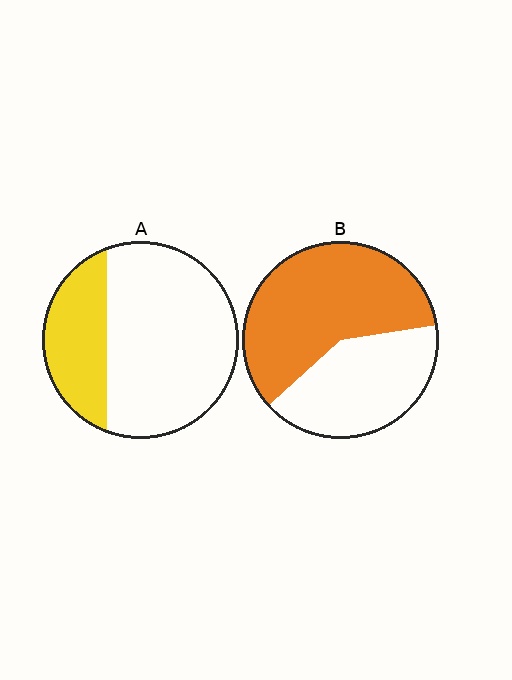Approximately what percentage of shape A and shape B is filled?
A is approximately 30% and B is approximately 60%.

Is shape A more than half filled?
No.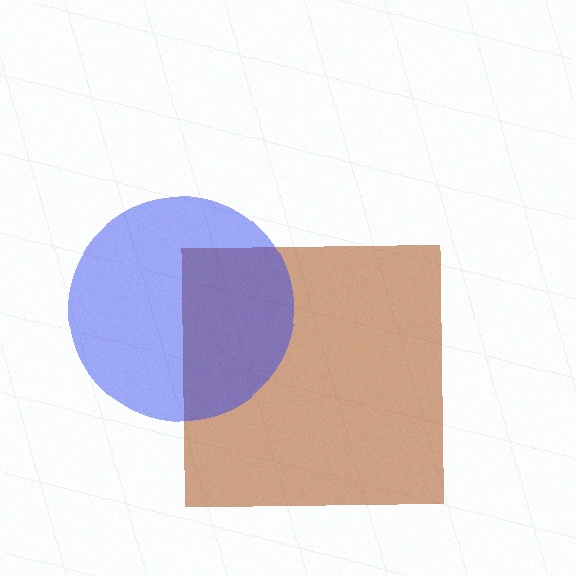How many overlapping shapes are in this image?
There are 2 overlapping shapes in the image.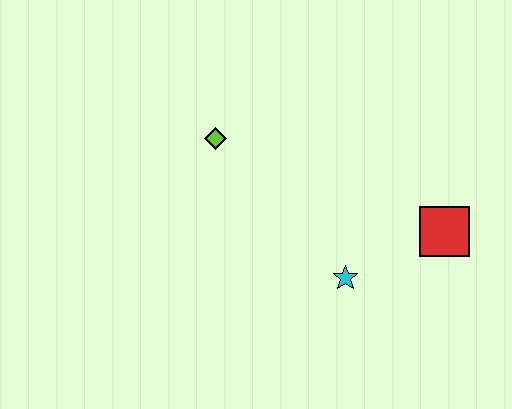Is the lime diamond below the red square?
No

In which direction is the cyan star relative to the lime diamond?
The cyan star is below the lime diamond.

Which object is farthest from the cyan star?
The lime diamond is farthest from the cyan star.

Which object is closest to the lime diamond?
The cyan star is closest to the lime diamond.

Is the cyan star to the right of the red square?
No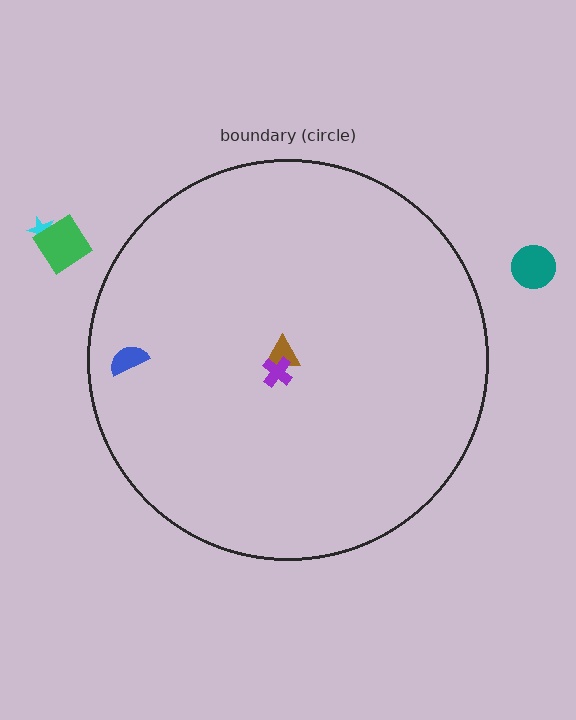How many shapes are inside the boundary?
3 inside, 3 outside.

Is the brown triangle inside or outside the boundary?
Inside.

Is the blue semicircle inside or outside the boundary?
Inside.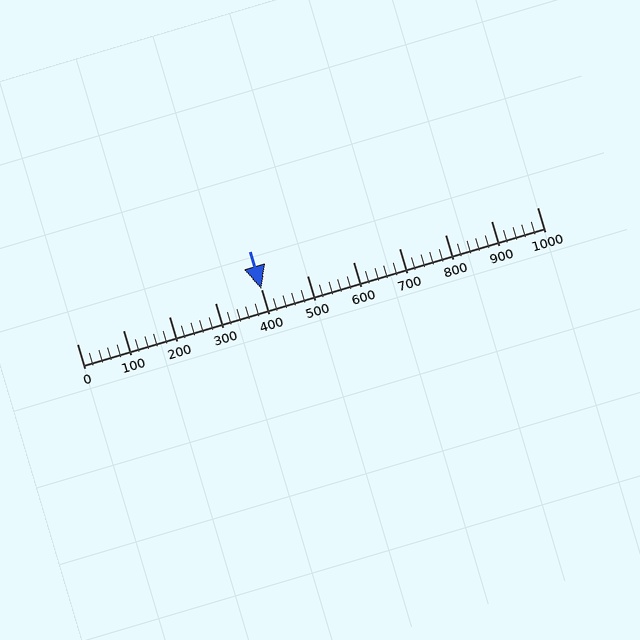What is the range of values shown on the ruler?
The ruler shows values from 0 to 1000.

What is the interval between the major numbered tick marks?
The major tick marks are spaced 100 units apart.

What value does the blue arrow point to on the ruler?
The blue arrow points to approximately 400.